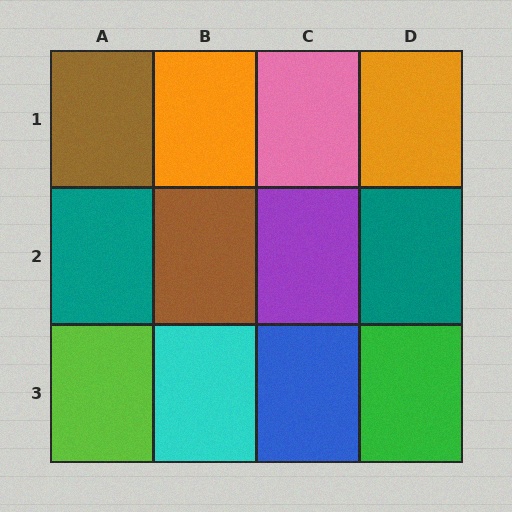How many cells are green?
1 cell is green.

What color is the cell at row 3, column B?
Cyan.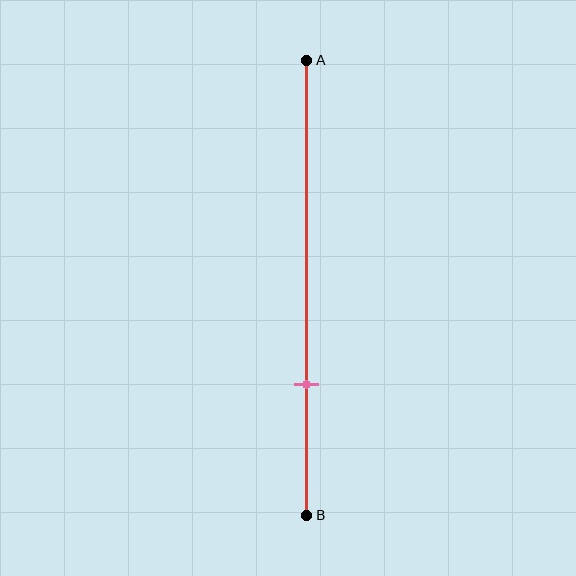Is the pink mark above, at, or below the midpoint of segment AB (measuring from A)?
The pink mark is below the midpoint of segment AB.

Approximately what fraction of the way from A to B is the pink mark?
The pink mark is approximately 70% of the way from A to B.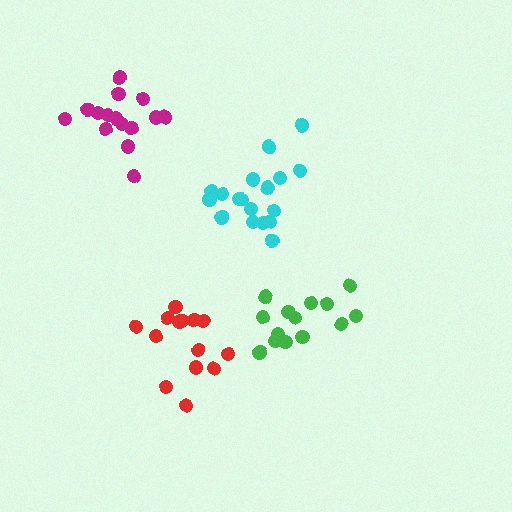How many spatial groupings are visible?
There are 4 spatial groupings.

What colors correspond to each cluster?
The clusters are colored: green, red, cyan, magenta.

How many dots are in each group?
Group 1: 14 dots, Group 2: 14 dots, Group 3: 19 dots, Group 4: 15 dots (62 total).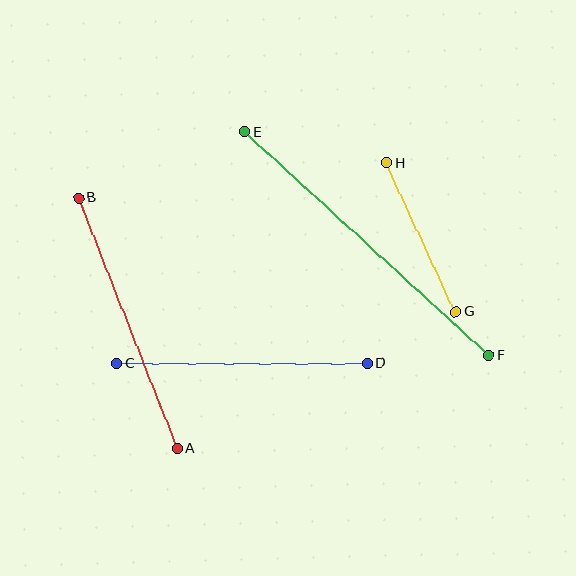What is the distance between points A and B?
The distance is approximately 270 pixels.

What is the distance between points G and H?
The distance is approximately 164 pixels.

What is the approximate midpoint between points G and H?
The midpoint is at approximately (421, 237) pixels.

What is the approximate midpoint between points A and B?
The midpoint is at approximately (128, 323) pixels.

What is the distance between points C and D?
The distance is approximately 251 pixels.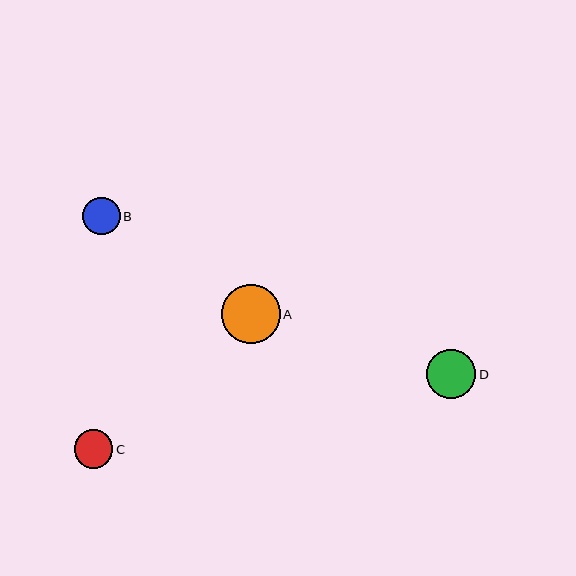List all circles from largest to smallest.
From largest to smallest: A, D, C, B.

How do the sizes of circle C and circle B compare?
Circle C and circle B are approximately the same size.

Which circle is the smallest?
Circle B is the smallest with a size of approximately 37 pixels.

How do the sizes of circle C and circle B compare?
Circle C and circle B are approximately the same size.